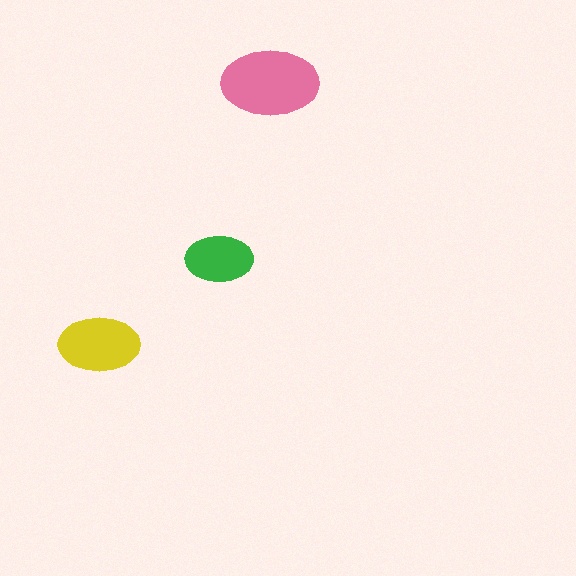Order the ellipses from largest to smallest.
the pink one, the yellow one, the green one.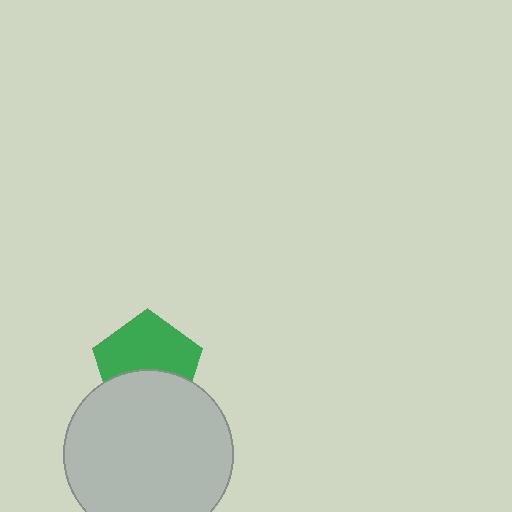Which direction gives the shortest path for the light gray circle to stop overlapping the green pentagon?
Moving down gives the shortest separation.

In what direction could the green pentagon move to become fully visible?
The green pentagon could move up. That would shift it out from behind the light gray circle entirely.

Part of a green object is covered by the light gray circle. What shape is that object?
It is a pentagon.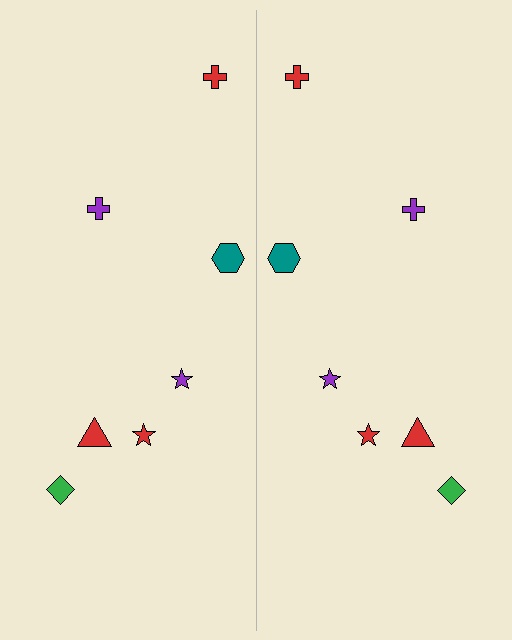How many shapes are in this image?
There are 14 shapes in this image.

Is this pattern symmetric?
Yes, this pattern has bilateral (reflection) symmetry.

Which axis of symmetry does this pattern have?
The pattern has a vertical axis of symmetry running through the center of the image.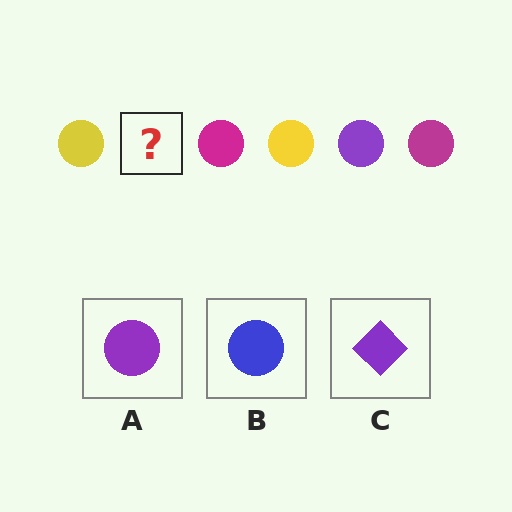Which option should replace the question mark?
Option A.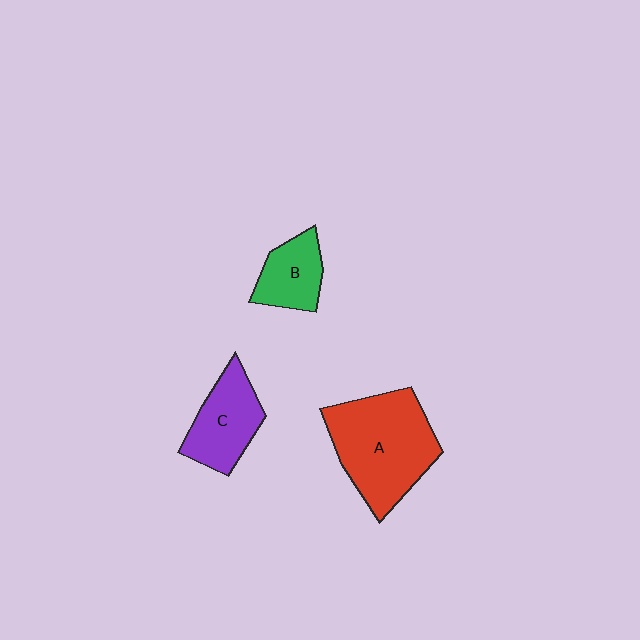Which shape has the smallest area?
Shape B (green).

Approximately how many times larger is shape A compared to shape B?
Approximately 2.3 times.